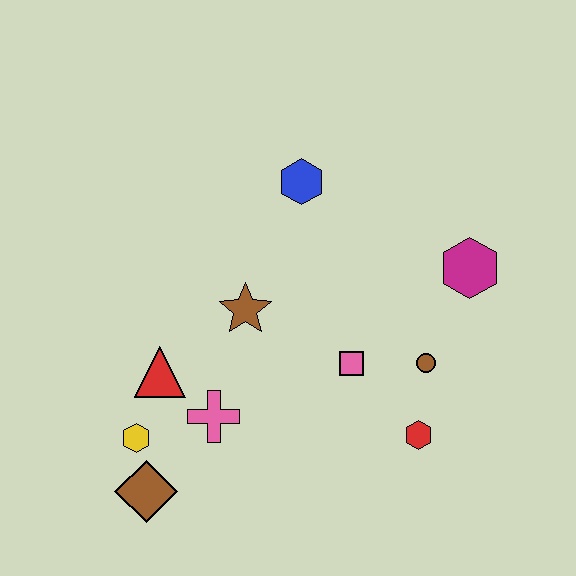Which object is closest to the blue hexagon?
The brown star is closest to the blue hexagon.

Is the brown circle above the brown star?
No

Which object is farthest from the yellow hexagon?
The magenta hexagon is farthest from the yellow hexagon.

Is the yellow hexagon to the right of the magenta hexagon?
No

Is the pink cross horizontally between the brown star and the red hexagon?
No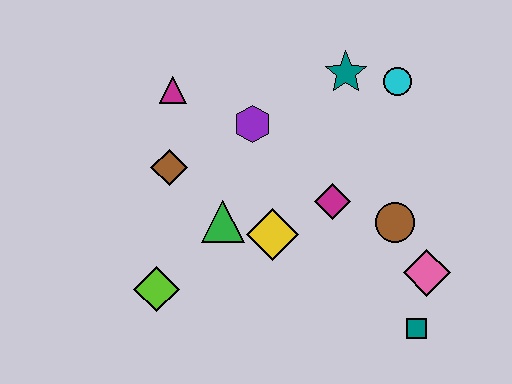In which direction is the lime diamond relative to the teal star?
The lime diamond is below the teal star.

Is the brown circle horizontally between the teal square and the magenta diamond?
Yes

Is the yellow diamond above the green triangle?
No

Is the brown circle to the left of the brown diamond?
No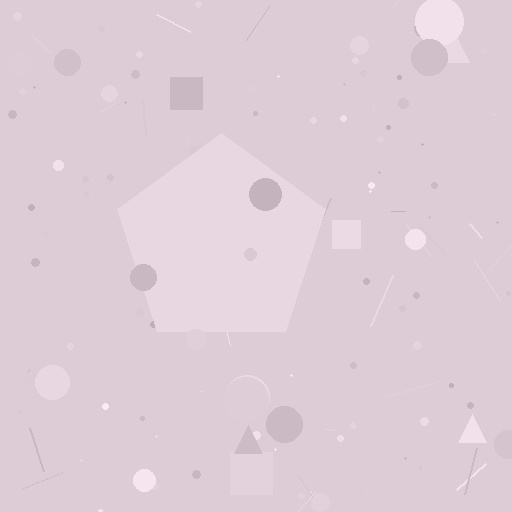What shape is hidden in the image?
A pentagon is hidden in the image.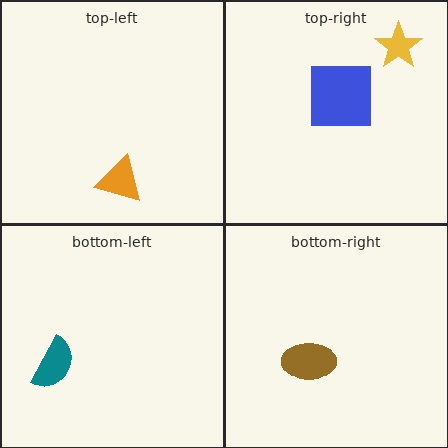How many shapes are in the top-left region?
1.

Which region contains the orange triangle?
The top-left region.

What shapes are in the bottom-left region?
The teal semicircle.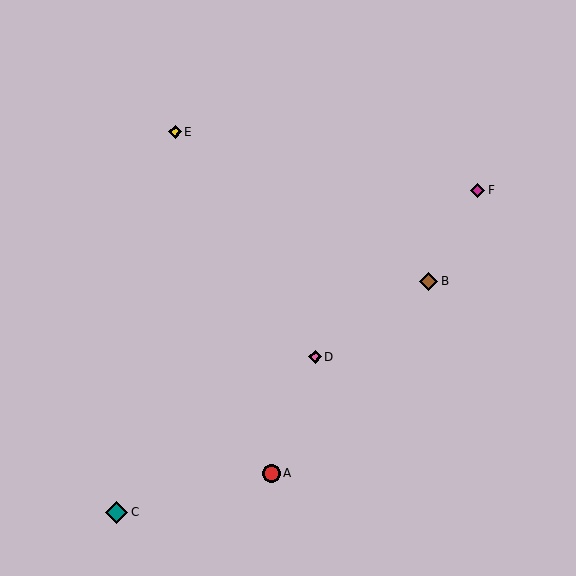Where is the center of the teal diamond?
The center of the teal diamond is at (117, 513).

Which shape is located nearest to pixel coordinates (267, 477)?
The red circle (labeled A) at (271, 473) is nearest to that location.